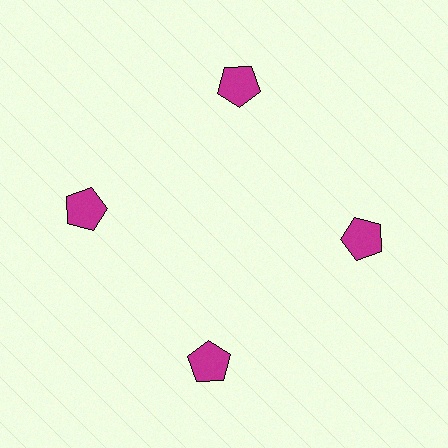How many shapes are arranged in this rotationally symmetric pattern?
There are 4 shapes, arranged in 4 groups of 1.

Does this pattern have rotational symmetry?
Yes, this pattern has 4-fold rotational symmetry. It looks the same after rotating 90 degrees around the center.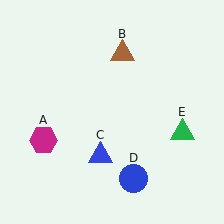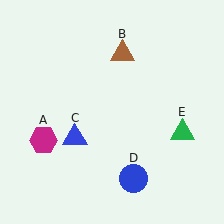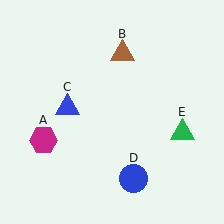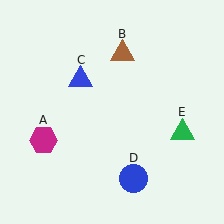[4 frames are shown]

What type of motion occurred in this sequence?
The blue triangle (object C) rotated clockwise around the center of the scene.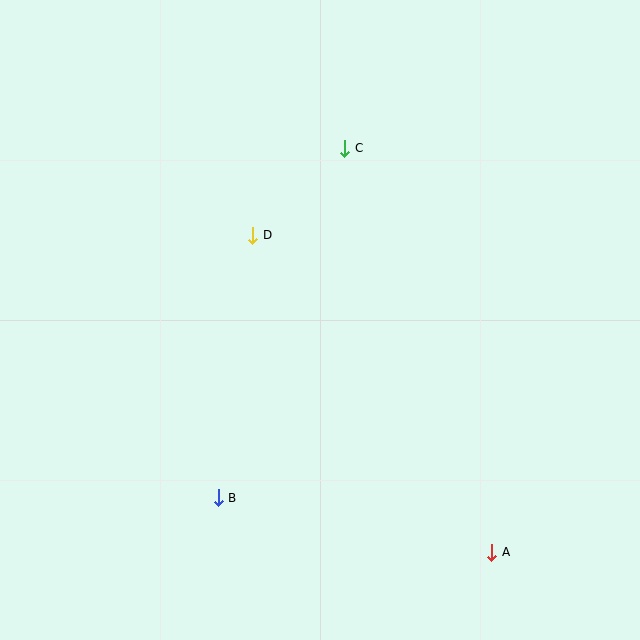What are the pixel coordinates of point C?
Point C is at (345, 148).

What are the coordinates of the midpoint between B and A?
The midpoint between B and A is at (355, 525).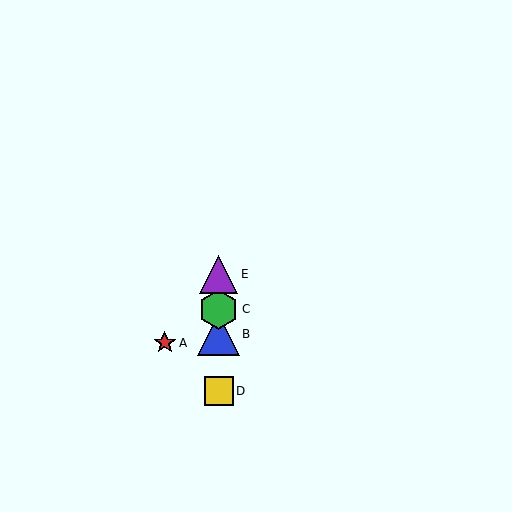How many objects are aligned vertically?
4 objects (B, C, D, E) are aligned vertically.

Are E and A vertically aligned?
No, E is at x≈219 and A is at x≈165.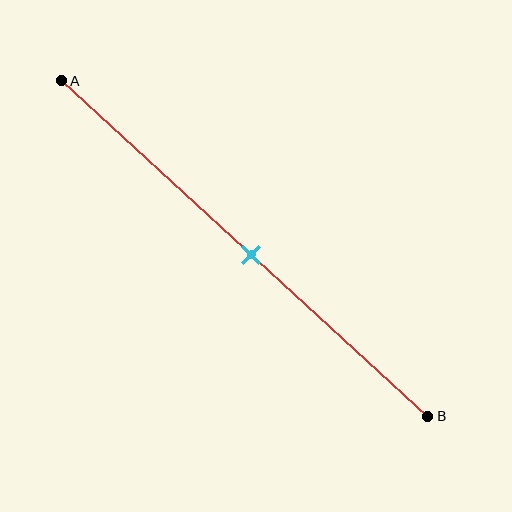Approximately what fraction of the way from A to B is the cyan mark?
The cyan mark is approximately 50% of the way from A to B.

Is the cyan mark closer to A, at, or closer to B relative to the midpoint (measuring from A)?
The cyan mark is approximately at the midpoint of segment AB.